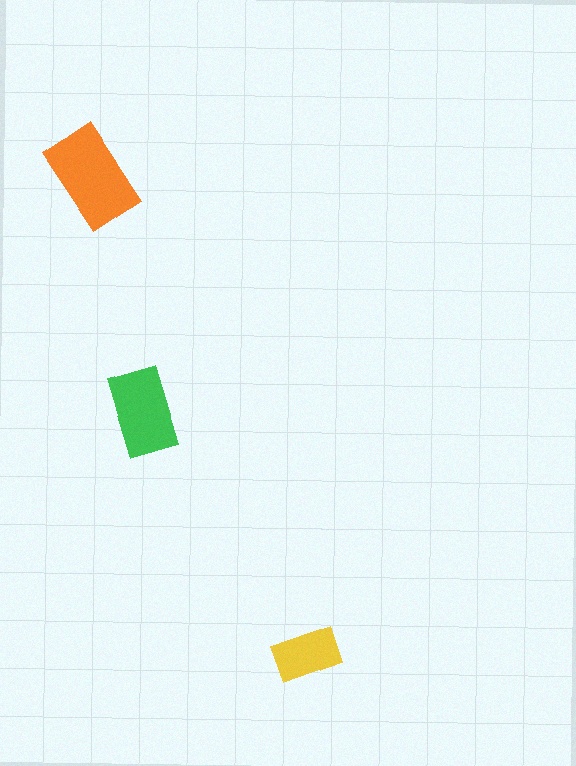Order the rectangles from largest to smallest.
the orange one, the green one, the yellow one.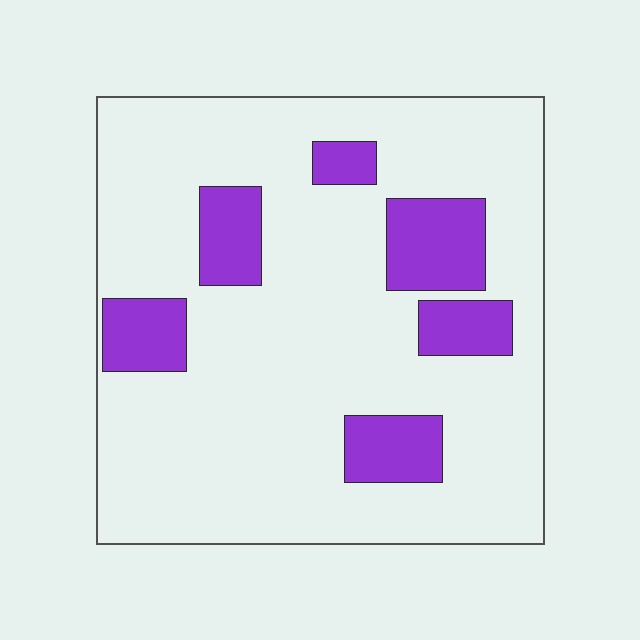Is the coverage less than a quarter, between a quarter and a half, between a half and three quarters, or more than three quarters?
Less than a quarter.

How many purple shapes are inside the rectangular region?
6.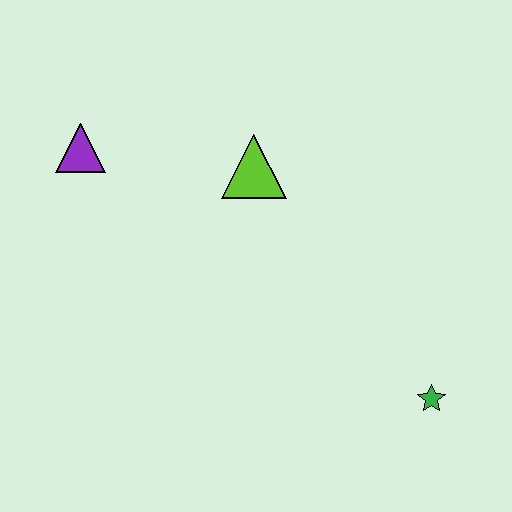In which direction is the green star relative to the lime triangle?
The green star is below the lime triangle.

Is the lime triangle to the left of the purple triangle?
No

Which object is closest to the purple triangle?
The lime triangle is closest to the purple triangle.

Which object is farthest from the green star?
The purple triangle is farthest from the green star.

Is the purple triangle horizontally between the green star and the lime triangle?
No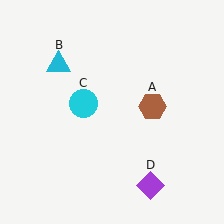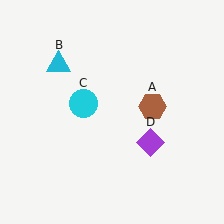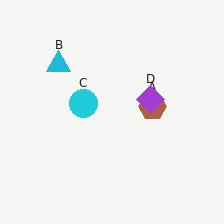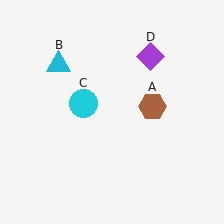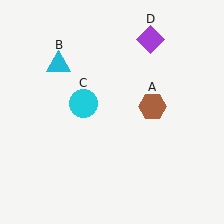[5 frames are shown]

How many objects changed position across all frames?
1 object changed position: purple diamond (object D).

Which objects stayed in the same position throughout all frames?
Brown hexagon (object A) and cyan triangle (object B) and cyan circle (object C) remained stationary.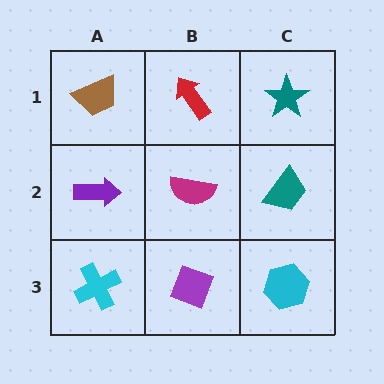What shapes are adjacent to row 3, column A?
A purple arrow (row 2, column A), a purple diamond (row 3, column B).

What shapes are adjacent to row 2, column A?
A brown trapezoid (row 1, column A), a cyan cross (row 3, column A), a magenta semicircle (row 2, column B).